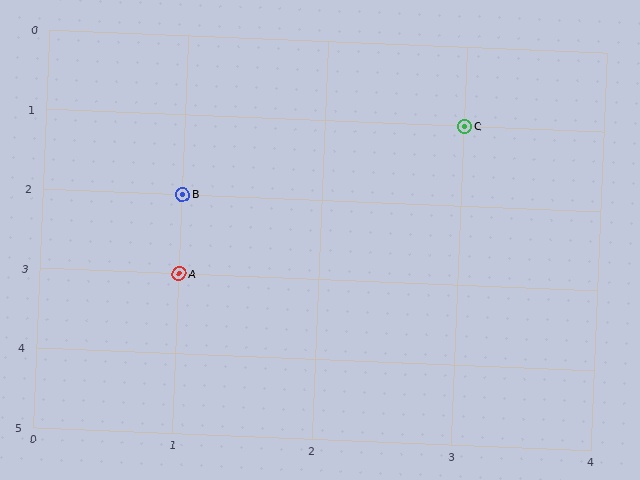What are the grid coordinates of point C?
Point C is at grid coordinates (3, 1).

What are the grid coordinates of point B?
Point B is at grid coordinates (1, 2).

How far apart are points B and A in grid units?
Points B and A are 1 row apart.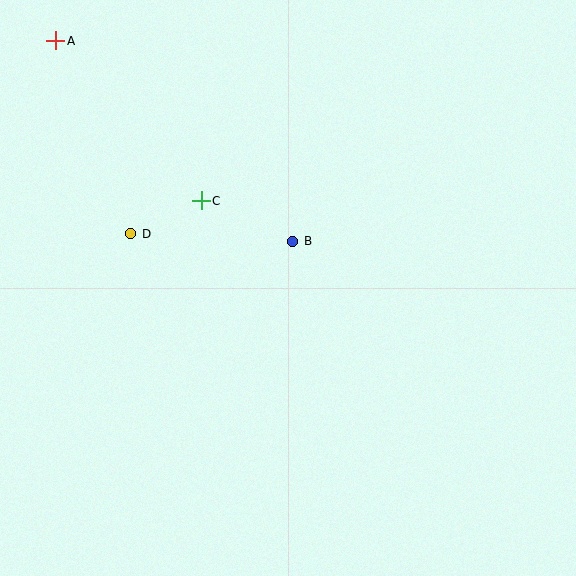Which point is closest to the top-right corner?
Point B is closest to the top-right corner.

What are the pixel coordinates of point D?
Point D is at (131, 234).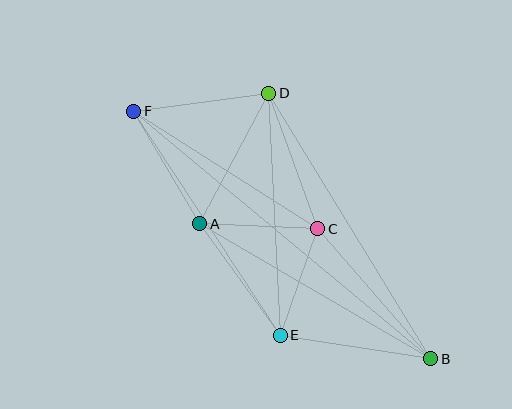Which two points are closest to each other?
Points C and E are closest to each other.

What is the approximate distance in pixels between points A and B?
The distance between A and B is approximately 267 pixels.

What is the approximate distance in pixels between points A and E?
The distance between A and E is approximately 138 pixels.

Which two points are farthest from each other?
Points B and F are farthest from each other.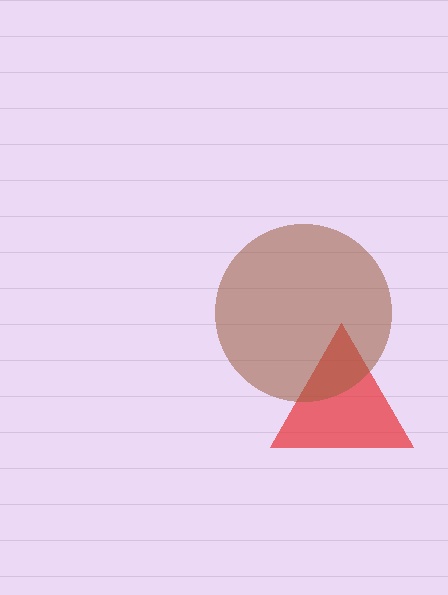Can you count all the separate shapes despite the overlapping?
Yes, there are 2 separate shapes.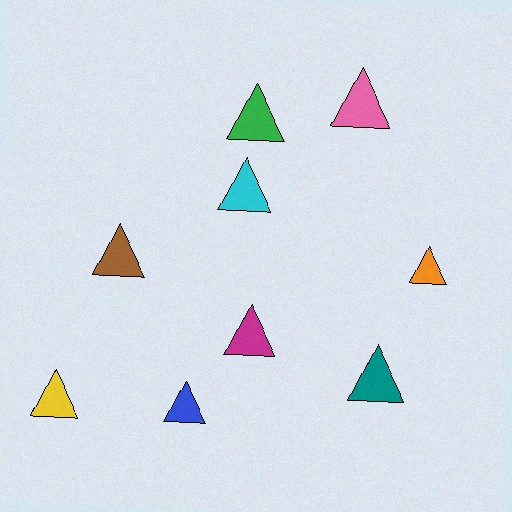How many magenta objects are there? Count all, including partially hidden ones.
There is 1 magenta object.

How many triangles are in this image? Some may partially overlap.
There are 9 triangles.